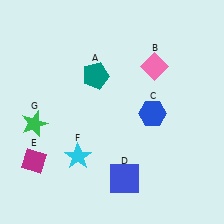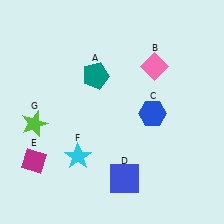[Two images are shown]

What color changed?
The star (G) changed from green in Image 1 to lime in Image 2.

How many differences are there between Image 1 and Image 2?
There is 1 difference between the two images.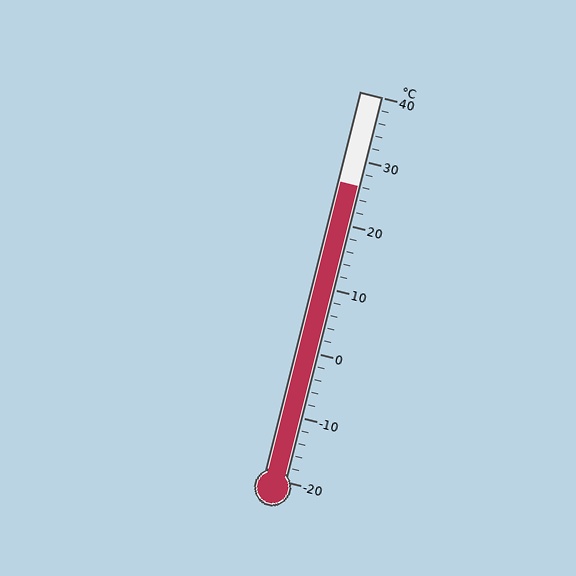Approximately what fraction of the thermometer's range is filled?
The thermometer is filled to approximately 75% of its range.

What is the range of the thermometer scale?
The thermometer scale ranges from -20°C to 40°C.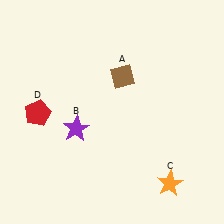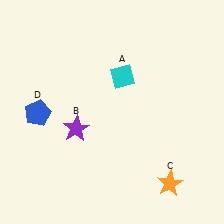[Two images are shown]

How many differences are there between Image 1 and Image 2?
There are 2 differences between the two images.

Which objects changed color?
A changed from brown to cyan. D changed from red to blue.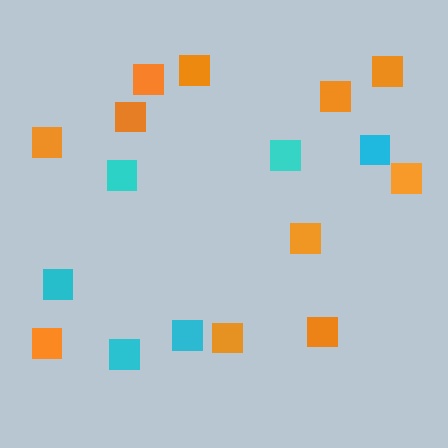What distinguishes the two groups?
There are 2 groups: one group of cyan squares (6) and one group of orange squares (11).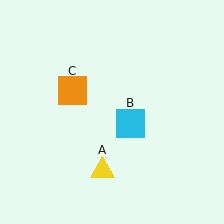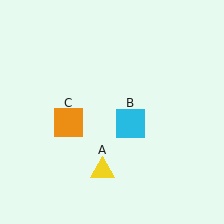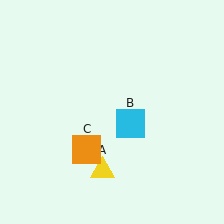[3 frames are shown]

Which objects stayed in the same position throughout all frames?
Yellow triangle (object A) and cyan square (object B) remained stationary.